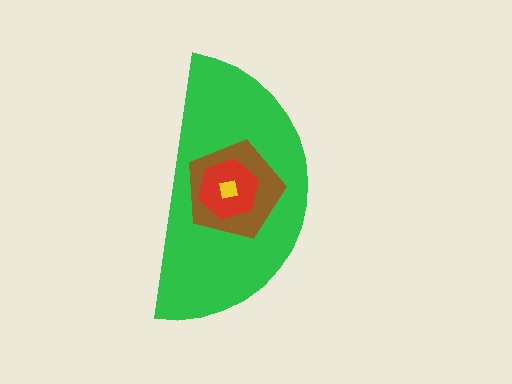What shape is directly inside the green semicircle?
The brown pentagon.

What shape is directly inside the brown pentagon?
The red hexagon.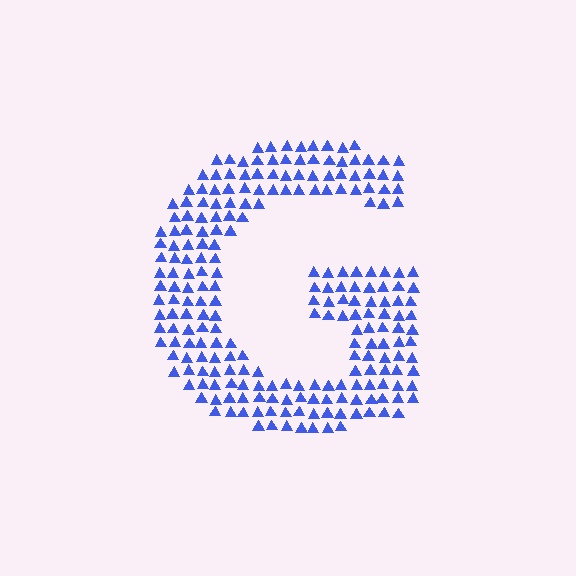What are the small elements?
The small elements are triangles.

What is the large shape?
The large shape is the letter G.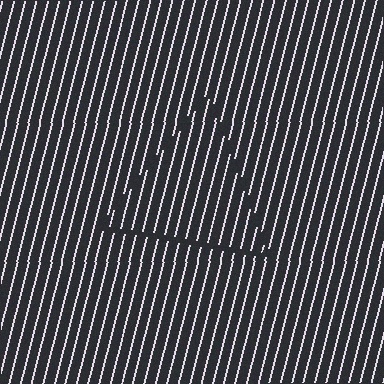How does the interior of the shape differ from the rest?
The interior of the shape contains the same grating, shifted by half a period — the contour is defined by the phase discontinuity where line-ends from the inner and outer gratings abut.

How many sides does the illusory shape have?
3 sides — the line-ends trace a triangle.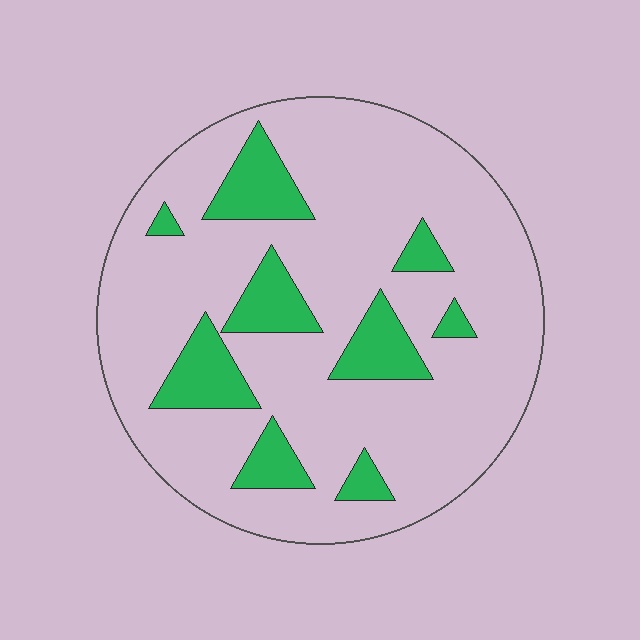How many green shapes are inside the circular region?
9.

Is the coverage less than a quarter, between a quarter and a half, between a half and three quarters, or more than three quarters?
Less than a quarter.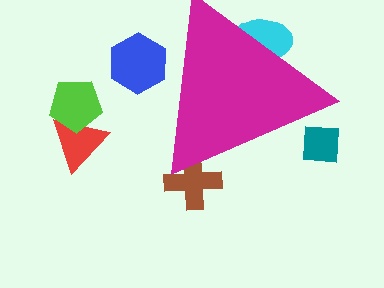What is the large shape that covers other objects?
A magenta triangle.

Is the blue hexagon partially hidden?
Yes, the blue hexagon is partially hidden behind the magenta triangle.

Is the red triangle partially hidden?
No, the red triangle is fully visible.